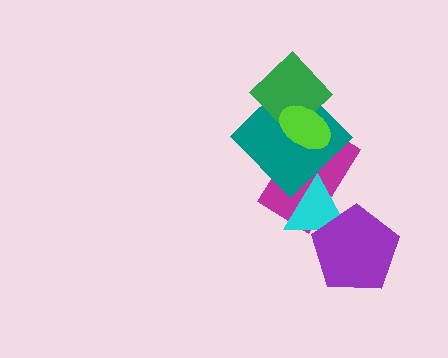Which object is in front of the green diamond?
The lime ellipse is in front of the green diamond.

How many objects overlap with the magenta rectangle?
3 objects overlap with the magenta rectangle.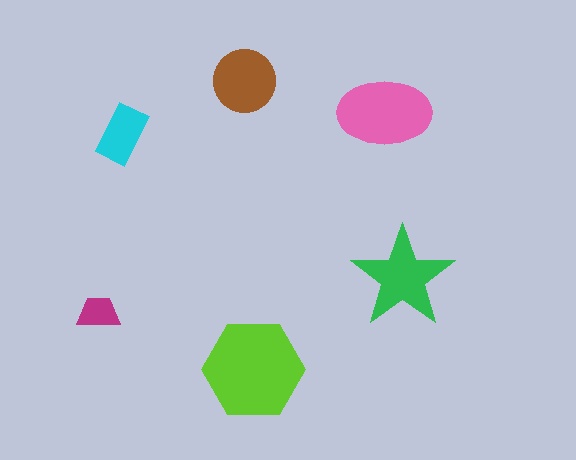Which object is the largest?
The lime hexagon.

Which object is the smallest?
The magenta trapezoid.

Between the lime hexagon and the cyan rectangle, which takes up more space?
The lime hexagon.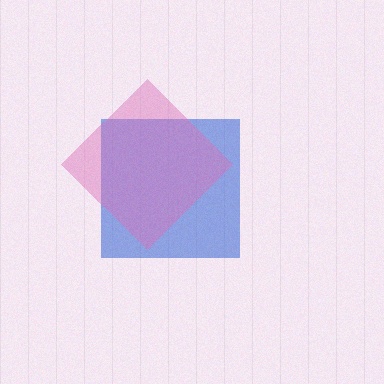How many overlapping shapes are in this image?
There are 2 overlapping shapes in the image.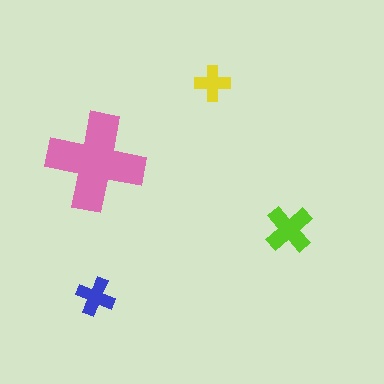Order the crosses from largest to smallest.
the pink one, the lime one, the blue one, the yellow one.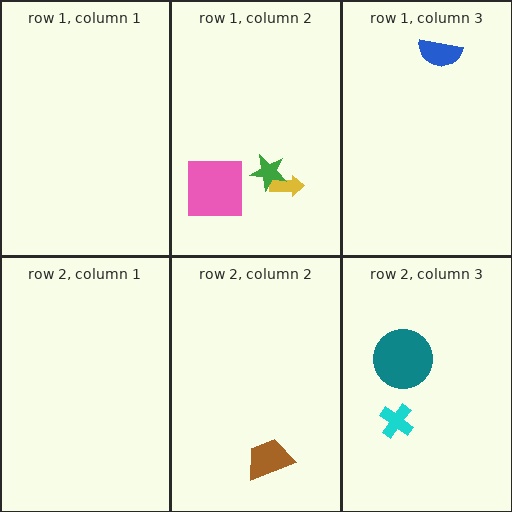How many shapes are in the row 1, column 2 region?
3.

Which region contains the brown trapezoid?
The row 2, column 2 region.